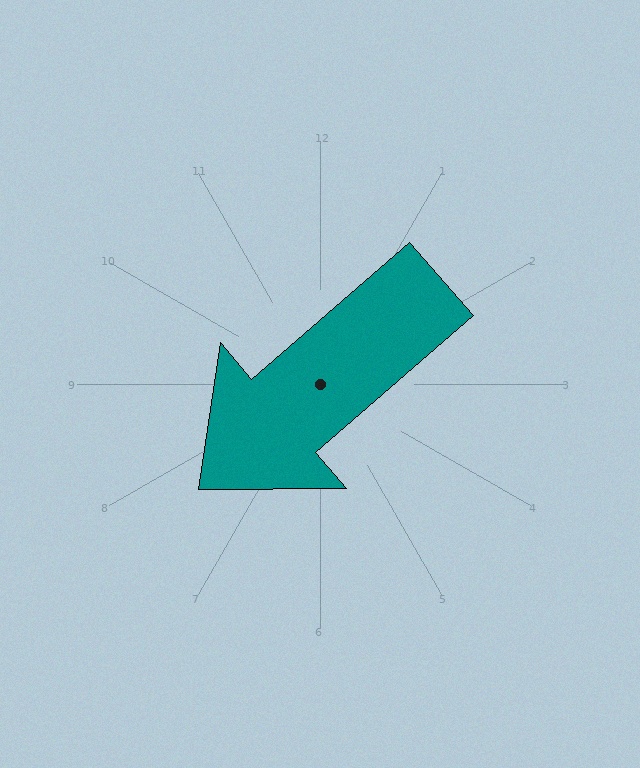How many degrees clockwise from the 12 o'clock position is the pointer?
Approximately 229 degrees.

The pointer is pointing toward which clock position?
Roughly 8 o'clock.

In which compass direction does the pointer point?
Southwest.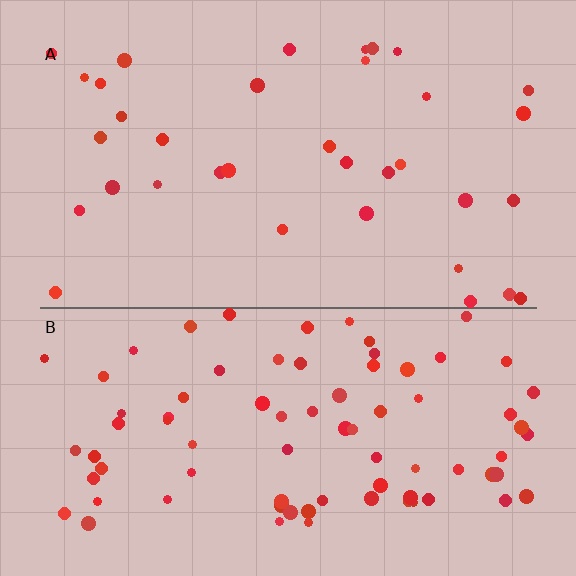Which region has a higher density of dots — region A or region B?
B (the bottom).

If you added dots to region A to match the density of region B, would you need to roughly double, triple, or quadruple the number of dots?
Approximately double.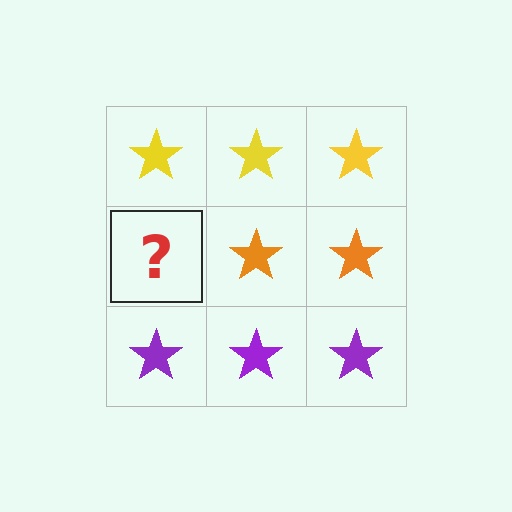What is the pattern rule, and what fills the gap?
The rule is that each row has a consistent color. The gap should be filled with an orange star.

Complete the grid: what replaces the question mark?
The question mark should be replaced with an orange star.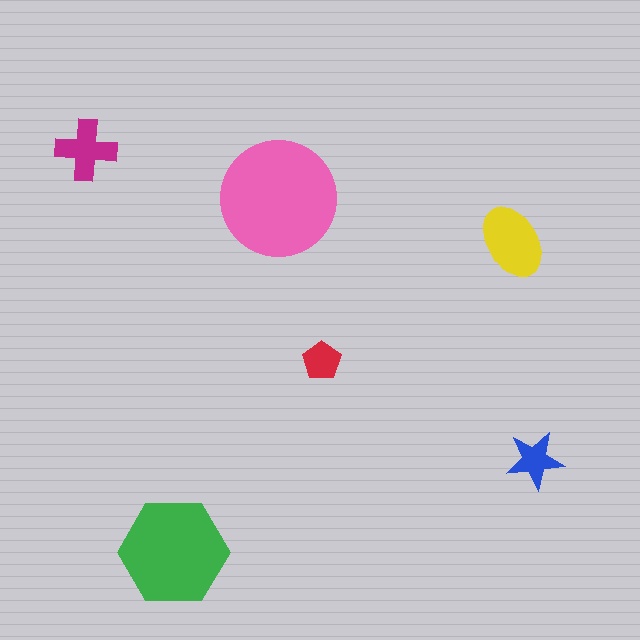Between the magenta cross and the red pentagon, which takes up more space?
The magenta cross.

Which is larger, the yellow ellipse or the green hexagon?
The green hexagon.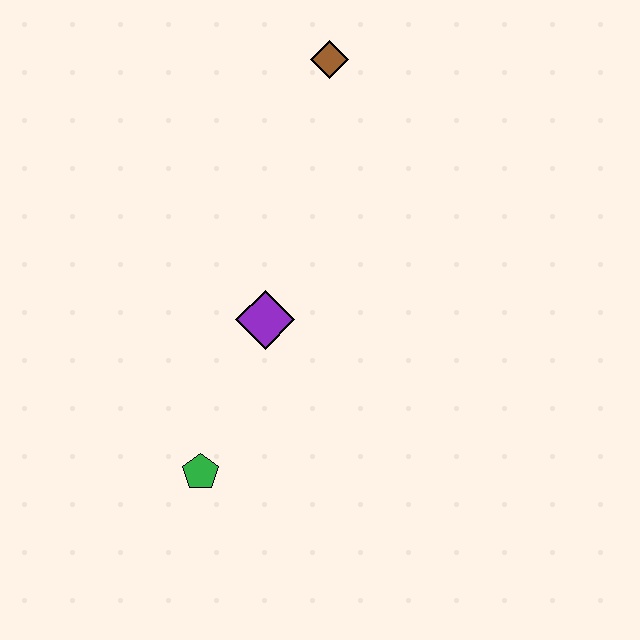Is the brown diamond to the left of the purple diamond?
No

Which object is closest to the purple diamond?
The green pentagon is closest to the purple diamond.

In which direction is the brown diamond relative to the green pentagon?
The brown diamond is above the green pentagon.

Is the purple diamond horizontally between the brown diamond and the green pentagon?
Yes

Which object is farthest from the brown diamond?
The green pentagon is farthest from the brown diamond.